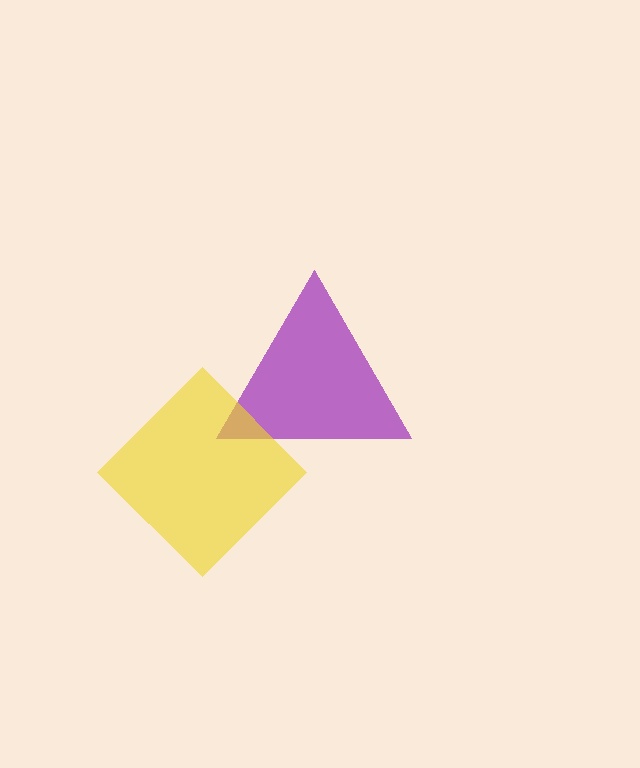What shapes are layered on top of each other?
The layered shapes are: a purple triangle, a yellow diamond.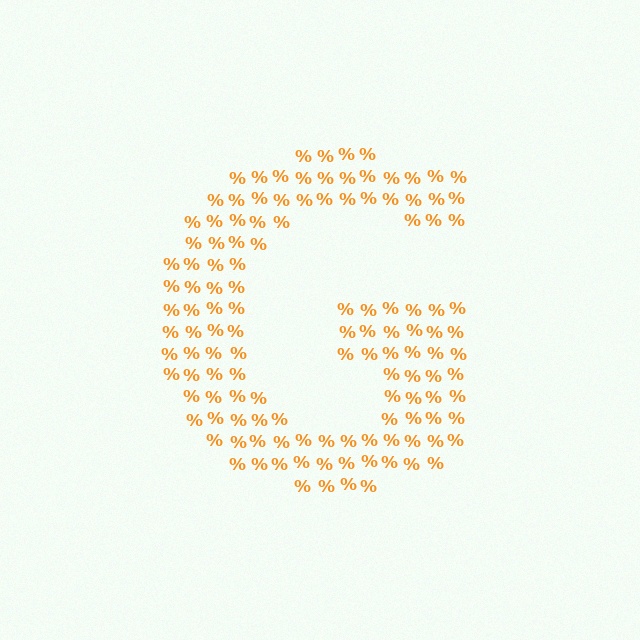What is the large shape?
The large shape is the letter G.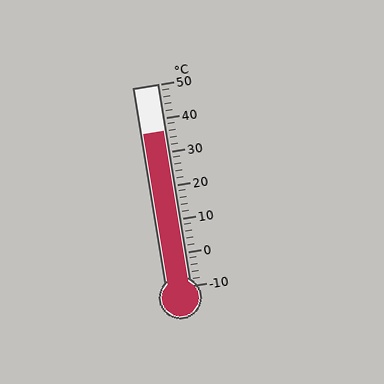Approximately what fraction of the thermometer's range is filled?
The thermometer is filled to approximately 75% of its range.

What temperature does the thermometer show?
The thermometer shows approximately 36°C.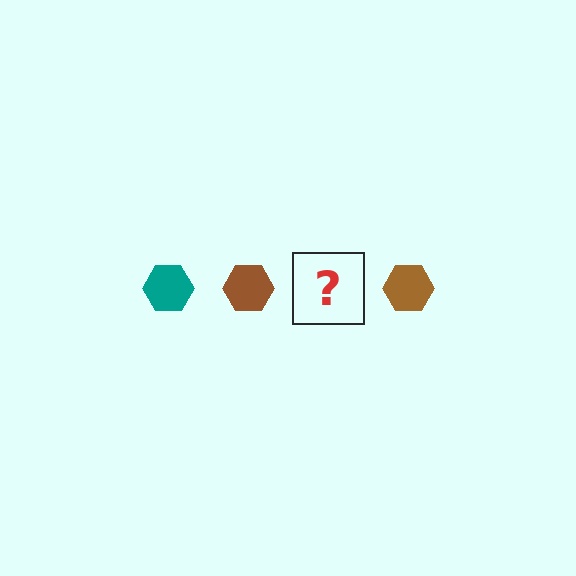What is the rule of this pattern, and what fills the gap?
The rule is that the pattern cycles through teal, brown hexagons. The gap should be filled with a teal hexagon.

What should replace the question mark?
The question mark should be replaced with a teal hexagon.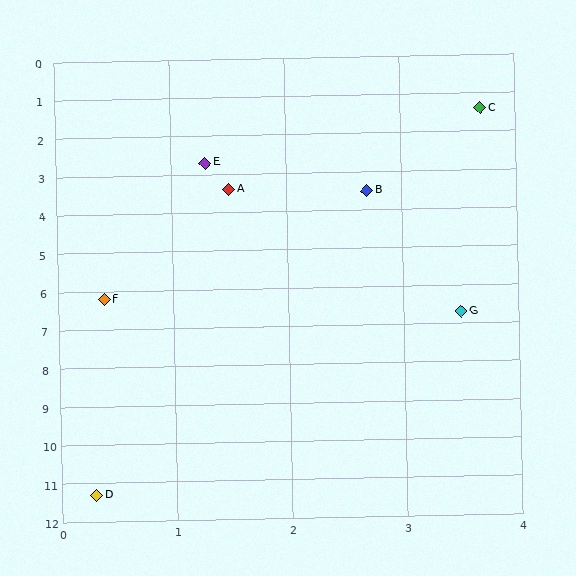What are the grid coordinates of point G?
Point G is at approximately (3.5, 6.7).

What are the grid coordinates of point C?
Point C is at approximately (3.7, 1.4).